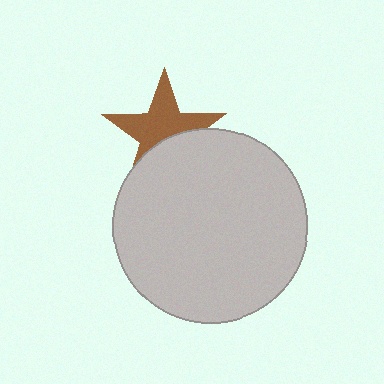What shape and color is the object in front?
The object in front is a light gray circle.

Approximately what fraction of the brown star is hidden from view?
Roughly 39% of the brown star is hidden behind the light gray circle.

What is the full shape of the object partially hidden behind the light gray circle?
The partially hidden object is a brown star.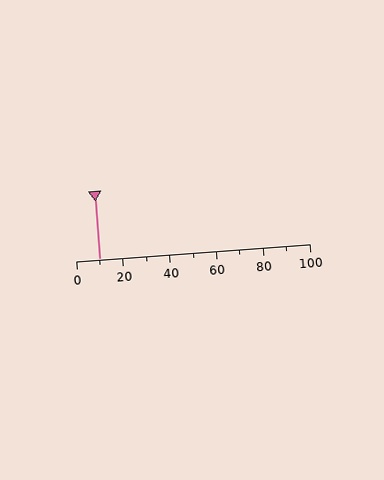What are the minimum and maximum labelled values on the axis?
The axis runs from 0 to 100.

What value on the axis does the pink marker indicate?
The marker indicates approximately 10.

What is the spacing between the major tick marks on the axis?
The major ticks are spaced 20 apart.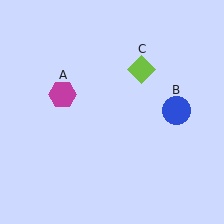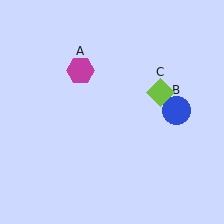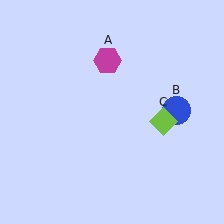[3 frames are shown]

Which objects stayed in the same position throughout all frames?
Blue circle (object B) remained stationary.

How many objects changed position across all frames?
2 objects changed position: magenta hexagon (object A), lime diamond (object C).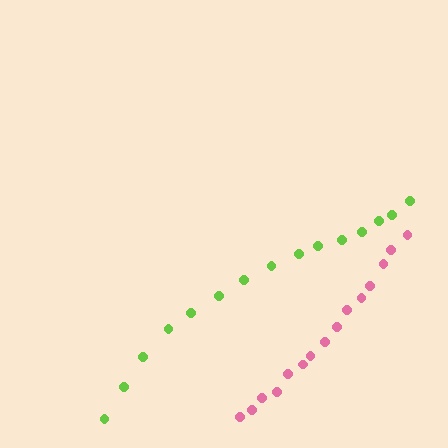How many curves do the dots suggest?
There are 2 distinct paths.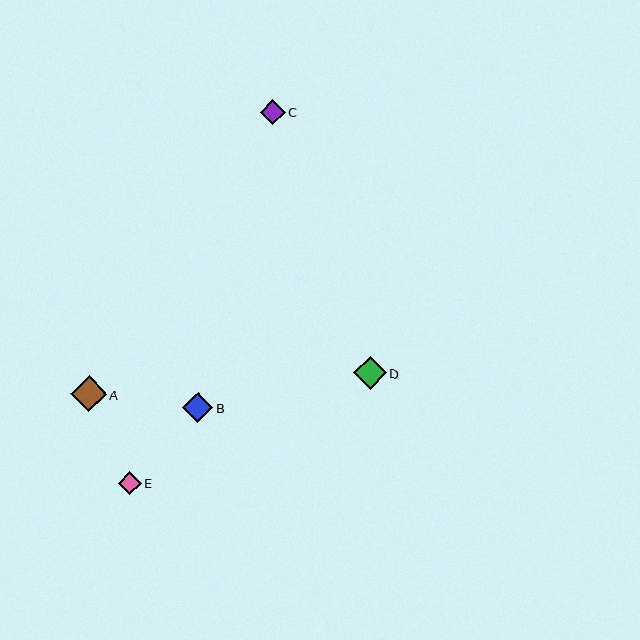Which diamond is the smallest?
Diamond E is the smallest with a size of approximately 23 pixels.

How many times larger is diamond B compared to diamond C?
Diamond B is approximately 1.2 times the size of diamond C.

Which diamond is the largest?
Diamond A is the largest with a size of approximately 36 pixels.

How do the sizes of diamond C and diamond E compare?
Diamond C and diamond E are approximately the same size.